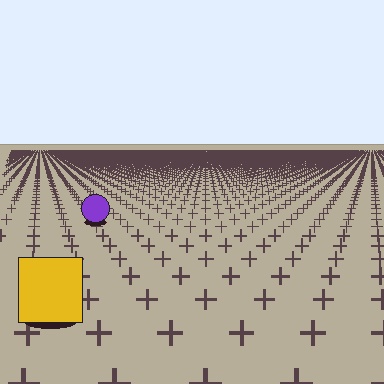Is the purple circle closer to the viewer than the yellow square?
No. The yellow square is closer — you can tell from the texture gradient: the ground texture is coarser near it.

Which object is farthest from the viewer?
The purple circle is farthest from the viewer. It appears smaller and the ground texture around it is denser.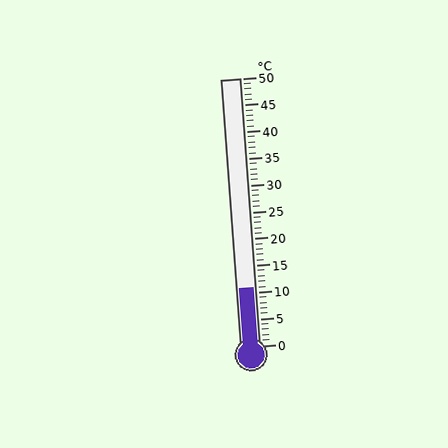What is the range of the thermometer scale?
The thermometer scale ranges from 0°C to 50°C.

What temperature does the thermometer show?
The thermometer shows approximately 11°C.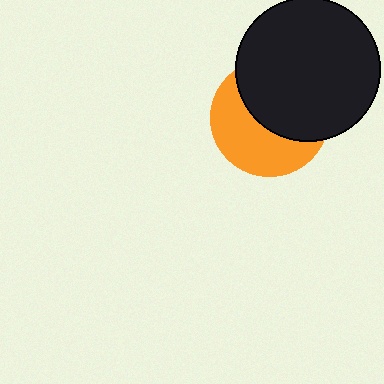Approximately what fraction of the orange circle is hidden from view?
Roughly 52% of the orange circle is hidden behind the black circle.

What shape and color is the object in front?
The object in front is a black circle.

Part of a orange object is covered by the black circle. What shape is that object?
It is a circle.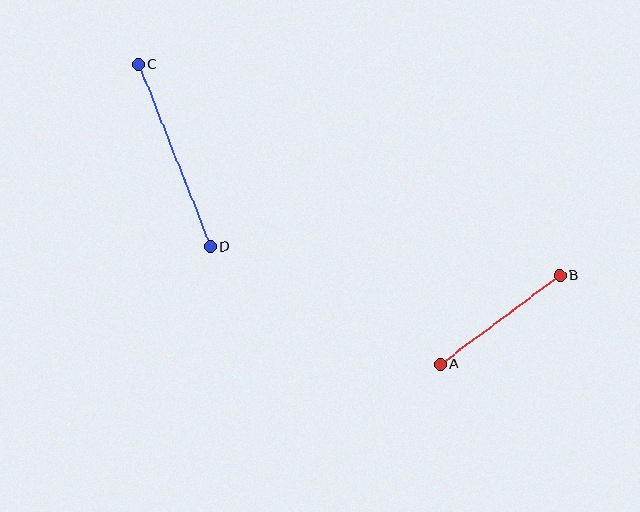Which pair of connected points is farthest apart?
Points C and D are farthest apart.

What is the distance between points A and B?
The distance is approximately 149 pixels.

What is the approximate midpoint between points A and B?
The midpoint is at approximately (500, 320) pixels.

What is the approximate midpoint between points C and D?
The midpoint is at approximately (174, 156) pixels.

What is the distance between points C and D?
The distance is approximately 196 pixels.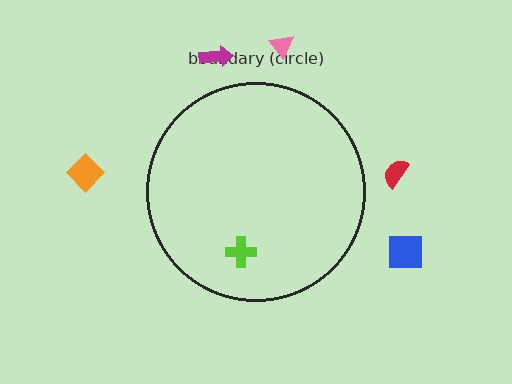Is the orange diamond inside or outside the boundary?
Outside.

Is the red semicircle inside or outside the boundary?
Outside.